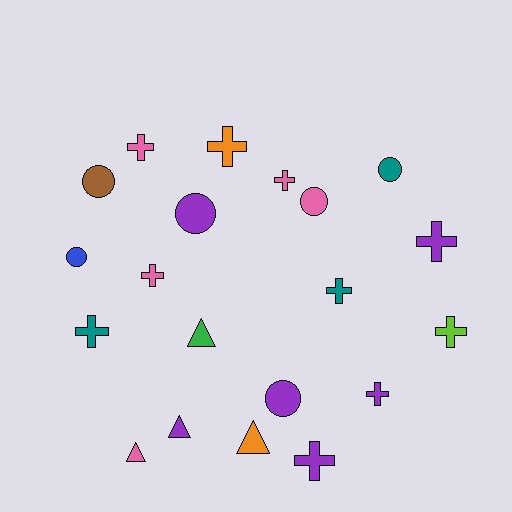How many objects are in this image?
There are 20 objects.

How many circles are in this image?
There are 6 circles.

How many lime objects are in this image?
There is 1 lime object.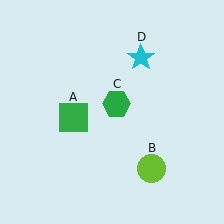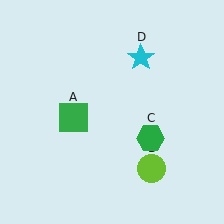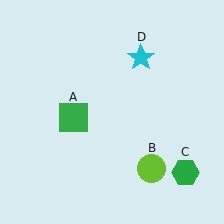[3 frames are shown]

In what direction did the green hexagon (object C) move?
The green hexagon (object C) moved down and to the right.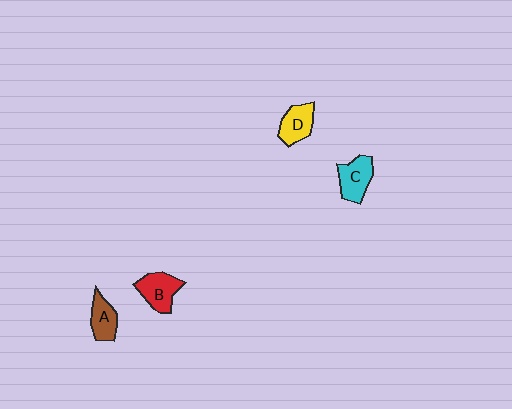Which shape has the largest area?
Shape B (red).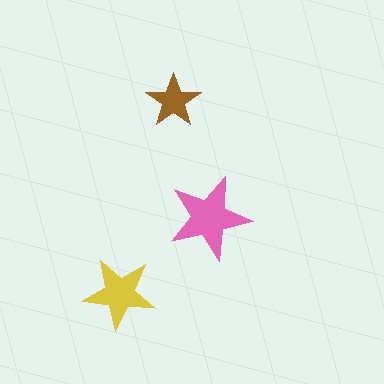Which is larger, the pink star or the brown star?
The pink one.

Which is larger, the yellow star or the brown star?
The yellow one.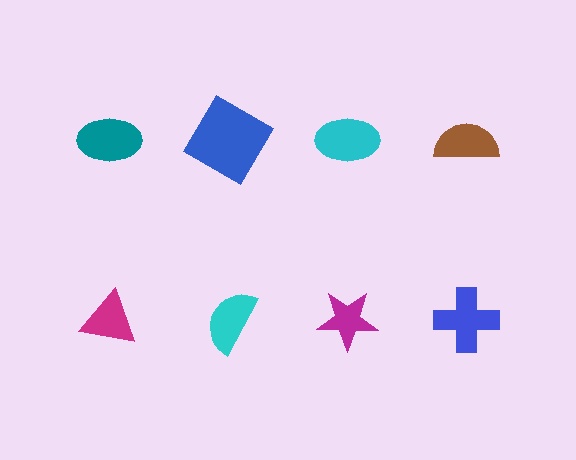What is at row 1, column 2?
A blue diamond.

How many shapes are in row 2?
4 shapes.